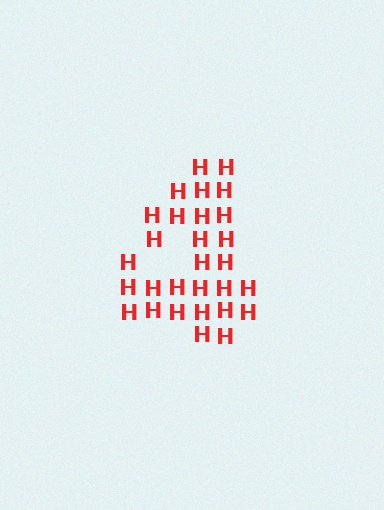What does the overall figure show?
The overall figure shows the digit 4.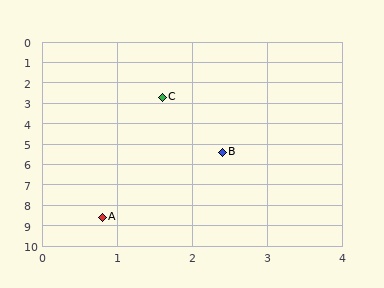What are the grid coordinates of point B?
Point B is at approximately (2.4, 5.4).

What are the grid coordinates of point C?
Point C is at approximately (1.6, 2.7).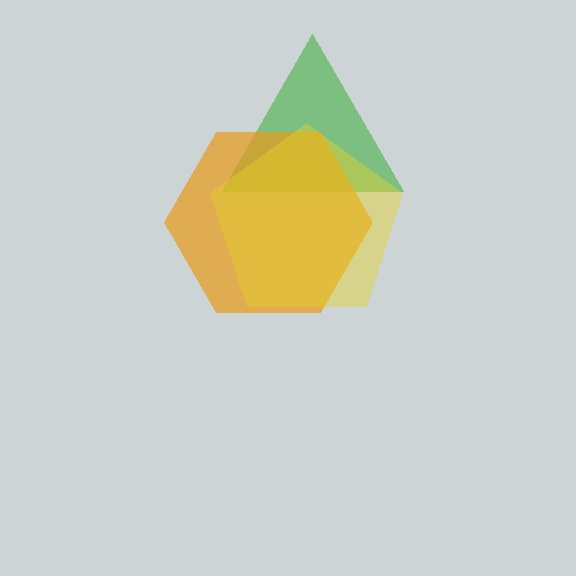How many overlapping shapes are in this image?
There are 3 overlapping shapes in the image.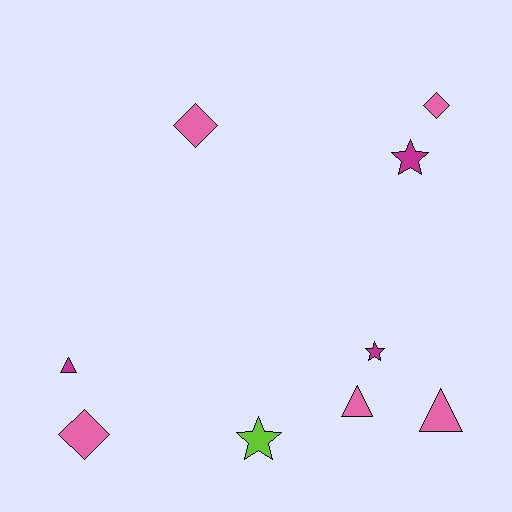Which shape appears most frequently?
Diamond, with 3 objects.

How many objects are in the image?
There are 9 objects.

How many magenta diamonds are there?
There are no magenta diamonds.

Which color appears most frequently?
Pink, with 5 objects.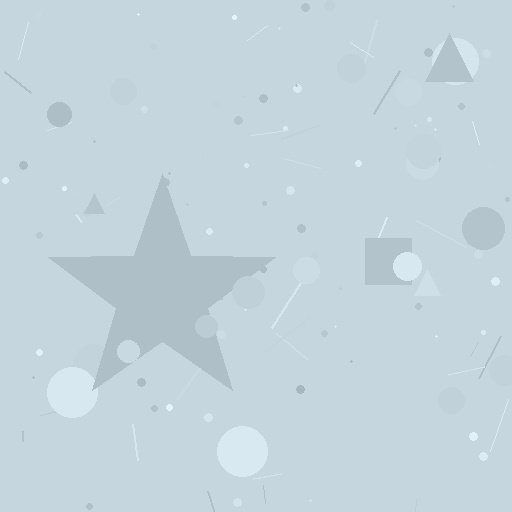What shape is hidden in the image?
A star is hidden in the image.